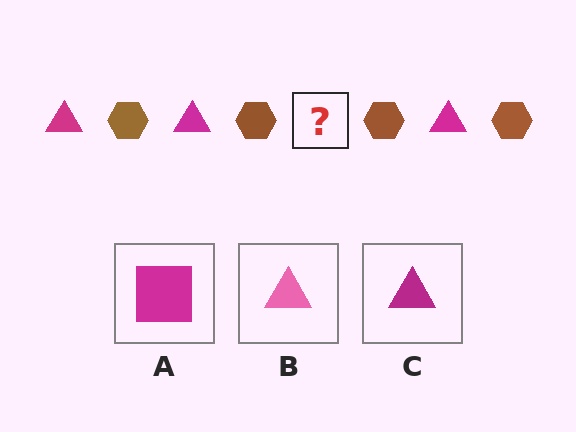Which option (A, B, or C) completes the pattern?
C.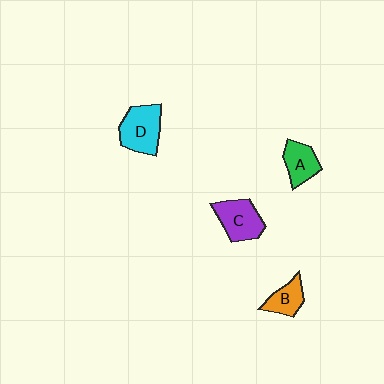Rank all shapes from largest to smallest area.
From largest to smallest: D (cyan), C (purple), A (green), B (orange).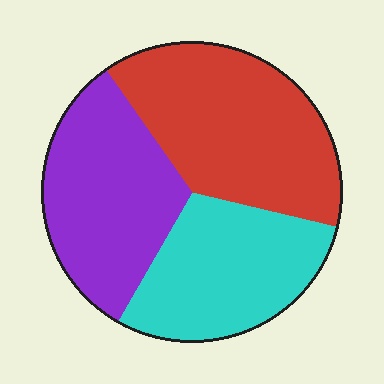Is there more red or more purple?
Red.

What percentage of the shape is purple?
Purple takes up about one third (1/3) of the shape.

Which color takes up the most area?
Red, at roughly 40%.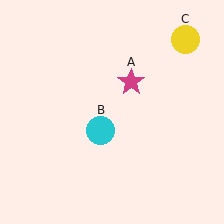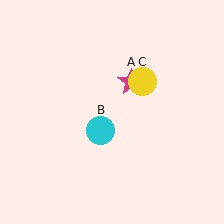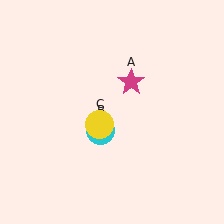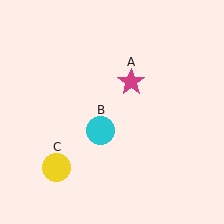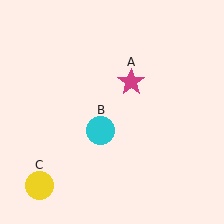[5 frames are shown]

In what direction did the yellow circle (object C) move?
The yellow circle (object C) moved down and to the left.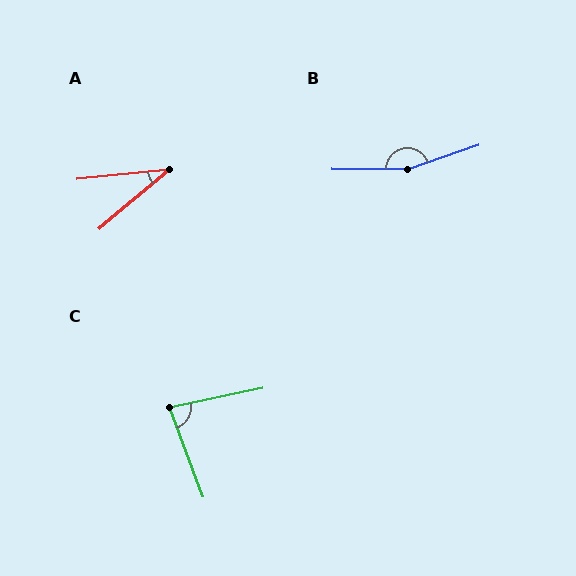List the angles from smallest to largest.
A (34°), C (81°), B (161°).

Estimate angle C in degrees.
Approximately 81 degrees.